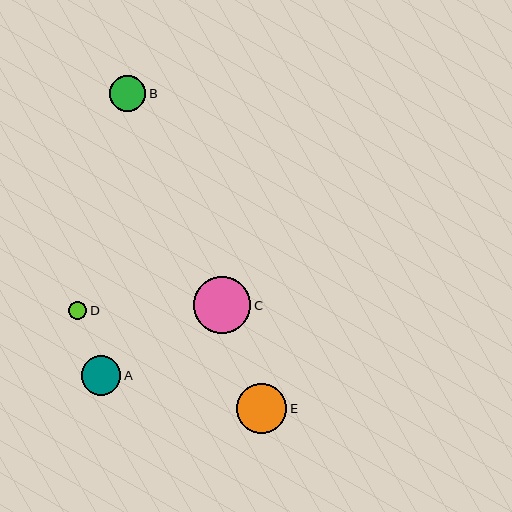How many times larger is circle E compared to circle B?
Circle E is approximately 1.4 times the size of circle B.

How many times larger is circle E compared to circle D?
Circle E is approximately 2.8 times the size of circle D.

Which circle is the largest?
Circle C is the largest with a size of approximately 57 pixels.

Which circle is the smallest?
Circle D is the smallest with a size of approximately 18 pixels.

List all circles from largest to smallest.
From largest to smallest: C, E, A, B, D.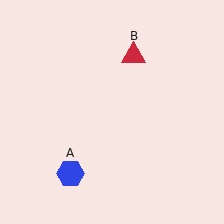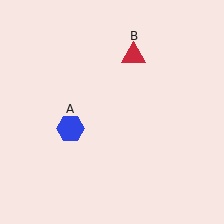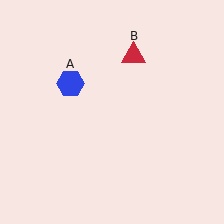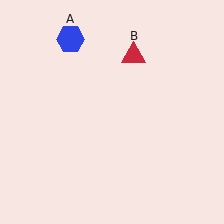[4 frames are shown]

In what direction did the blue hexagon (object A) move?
The blue hexagon (object A) moved up.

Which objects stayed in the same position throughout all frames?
Red triangle (object B) remained stationary.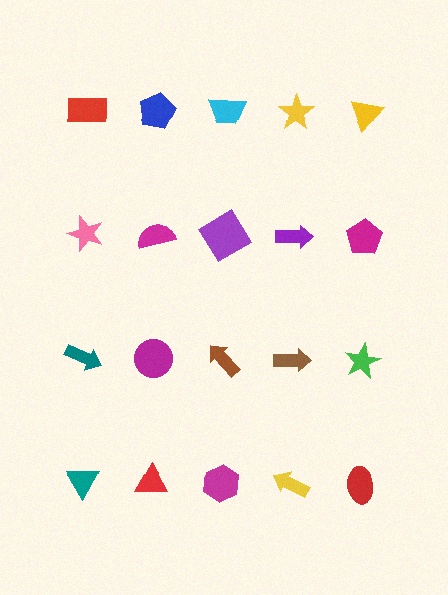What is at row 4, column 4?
A yellow arrow.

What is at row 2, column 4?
A purple arrow.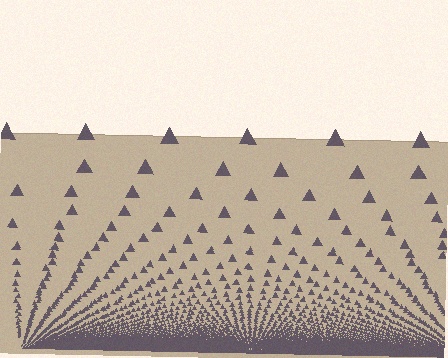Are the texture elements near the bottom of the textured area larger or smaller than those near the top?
Smaller. The gradient is inverted — elements near the bottom are smaller and denser.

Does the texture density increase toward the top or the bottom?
Density increases toward the bottom.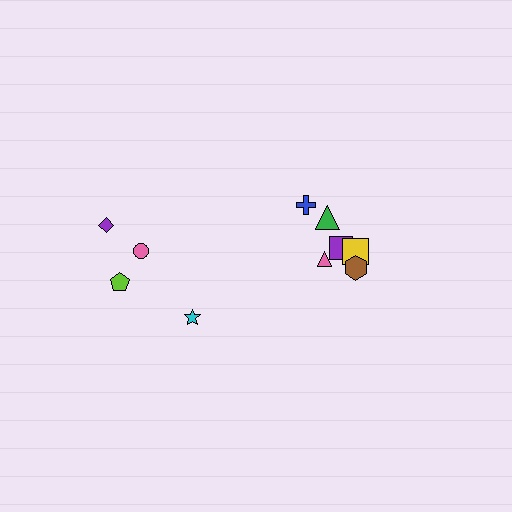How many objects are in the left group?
There are 4 objects.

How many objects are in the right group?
There are 6 objects.